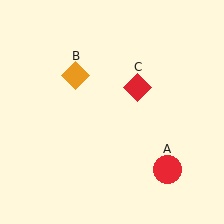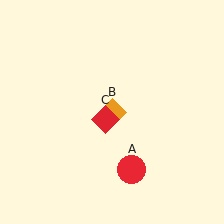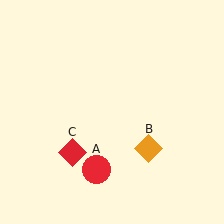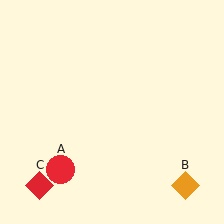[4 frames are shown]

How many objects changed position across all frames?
3 objects changed position: red circle (object A), orange diamond (object B), red diamond (object C).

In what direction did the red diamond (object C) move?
The red diamond (object C) moved down and to the left.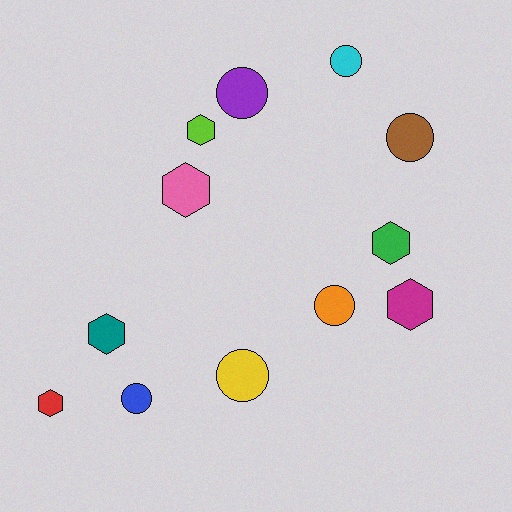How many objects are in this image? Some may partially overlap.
There are 12 objects.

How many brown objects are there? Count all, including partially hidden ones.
There is 1 brown object.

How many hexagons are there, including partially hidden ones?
There are 6 hexagons.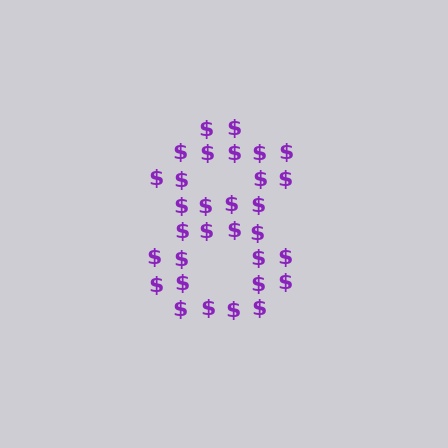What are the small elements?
The small elements are dollar signs.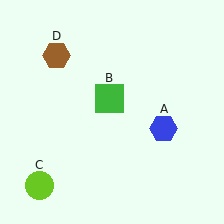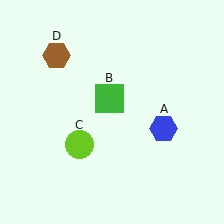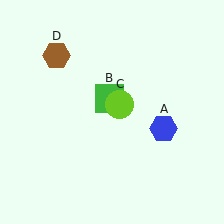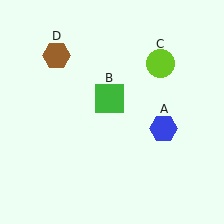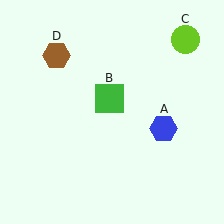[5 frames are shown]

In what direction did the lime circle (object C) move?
The lime circle (object C) moved up and to the right.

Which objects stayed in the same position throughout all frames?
Blue hexagon (object A) and green square (object B) and brown hexagon (object D) remained stationary.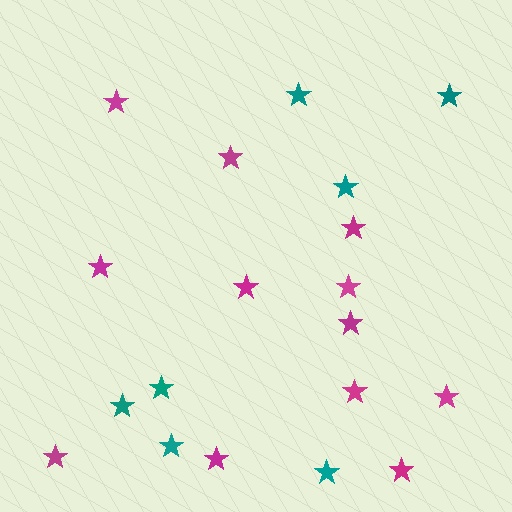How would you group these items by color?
There are 2 groups: one group of teal stars (7) and one group of magenta stars (12).